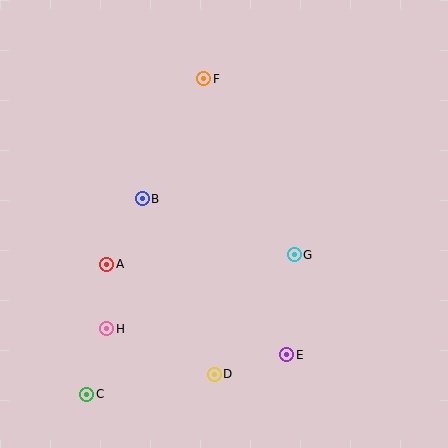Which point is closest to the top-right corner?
Point F is closest to the top-right corner.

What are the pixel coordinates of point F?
Point F is at (204, 79).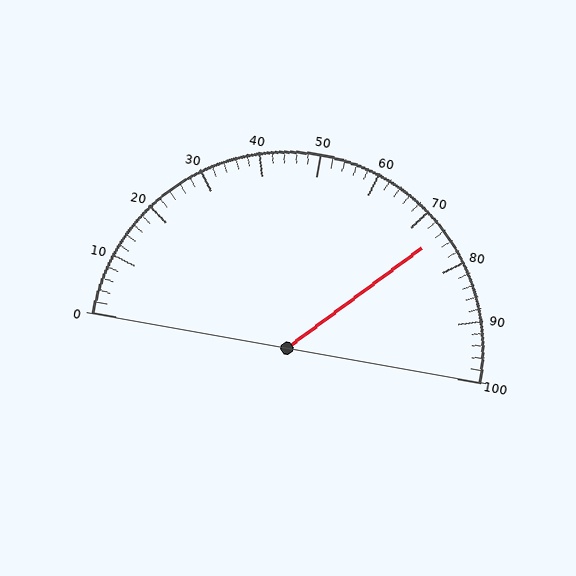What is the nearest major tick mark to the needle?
The nearest major tick mark is 70.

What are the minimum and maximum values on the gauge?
The gauge ranges from 0 to 100.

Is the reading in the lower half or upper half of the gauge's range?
The reading is in the upper half of the range (0 to 100).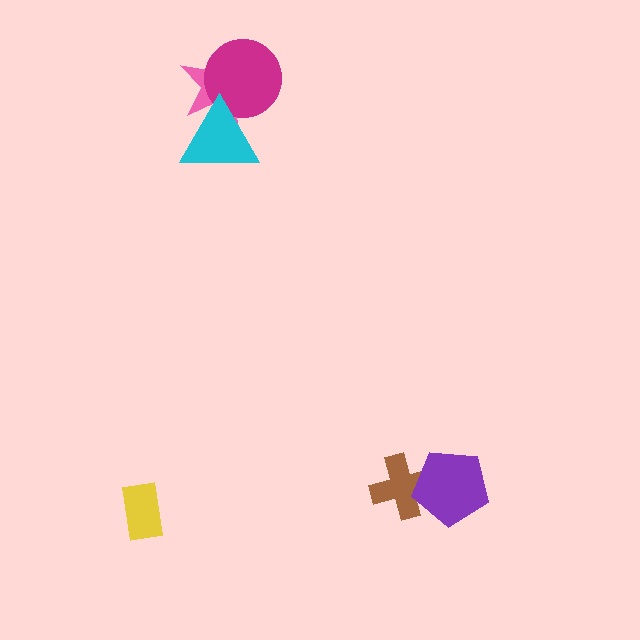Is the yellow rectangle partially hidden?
No, no other shape covers it.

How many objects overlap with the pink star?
2 objects overlap with the pink star.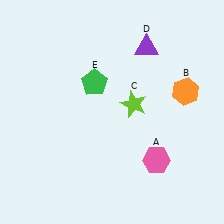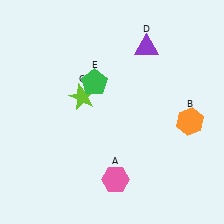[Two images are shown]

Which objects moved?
The objects that moved are: the pink hexagon (A), the orange hexagon (B), the lime star (C).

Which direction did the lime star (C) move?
The lime star (C) moved left.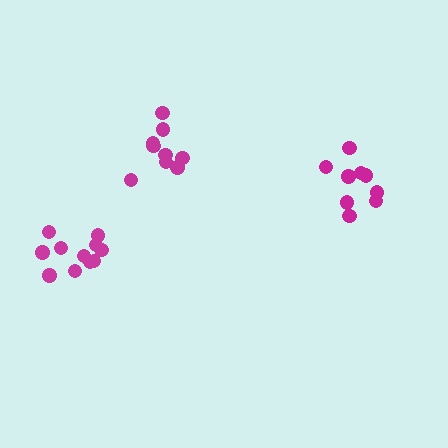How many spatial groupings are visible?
There are 3 spatial groupings.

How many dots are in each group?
Group 1: 11 dots, Group 2: 9 dots, Group 3: 9 dots (29 total).